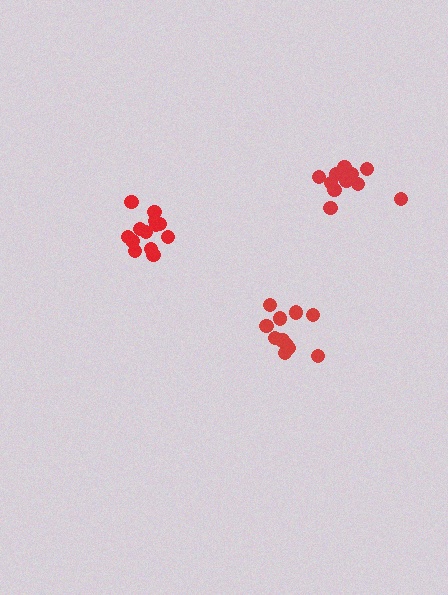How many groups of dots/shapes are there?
There are 3 groups.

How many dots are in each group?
Group 1: 11 dots, Group 2: 12 dots, Group 3: 13 dots (36 total).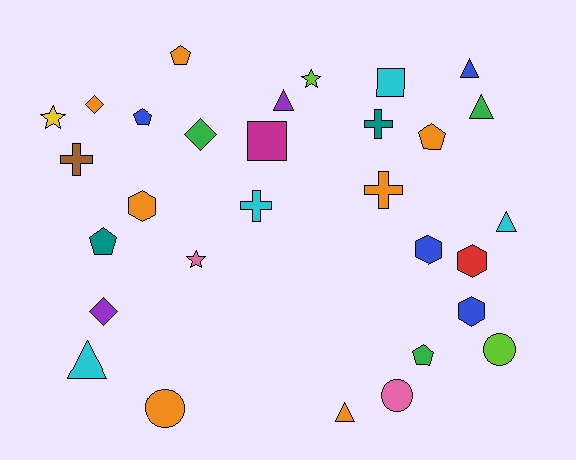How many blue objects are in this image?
There are 4 blue objects.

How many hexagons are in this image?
There are 4 hexagons.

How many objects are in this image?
There are 30 objects.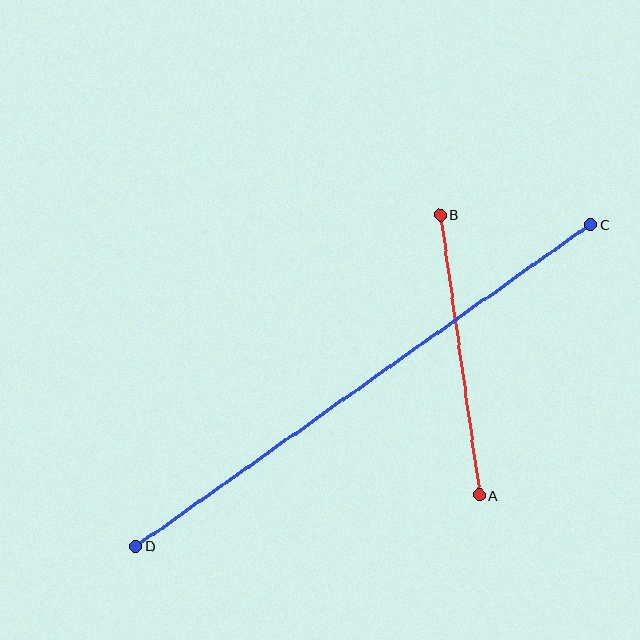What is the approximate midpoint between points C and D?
The midpoint is at approximately (363, 385) pixels.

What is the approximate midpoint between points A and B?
The midpoint is at approximately (460, 355) pixels.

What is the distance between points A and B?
The distance is approximately 283 pixels.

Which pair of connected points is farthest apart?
Points C and D are farthest apart.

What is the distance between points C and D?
The distance is approximately 557 pixels.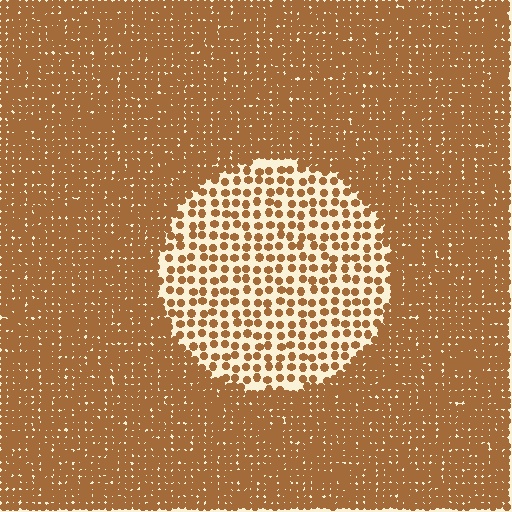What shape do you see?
I see a circle.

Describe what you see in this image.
The image contains small brown elements arranged at two different densities. A circle-shaped region is visible where the elements are less densely packed than the surrounding area.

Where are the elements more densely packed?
The elements are more densely packed outside the circle boundary.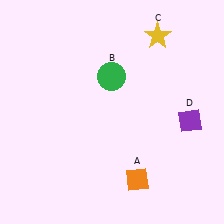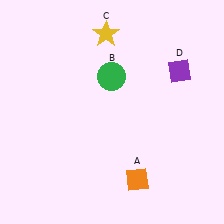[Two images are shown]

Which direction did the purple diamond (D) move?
The purple diamond (D) moved up.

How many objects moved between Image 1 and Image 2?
2 objects moved between the two images.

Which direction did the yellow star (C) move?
The yellow star (C) moved left.